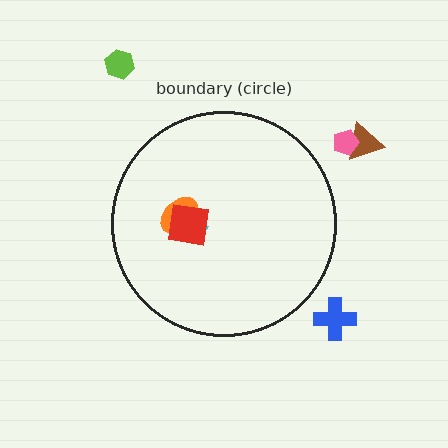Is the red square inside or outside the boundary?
Inside.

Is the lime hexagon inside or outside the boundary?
Outside.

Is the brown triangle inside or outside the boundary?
Outside.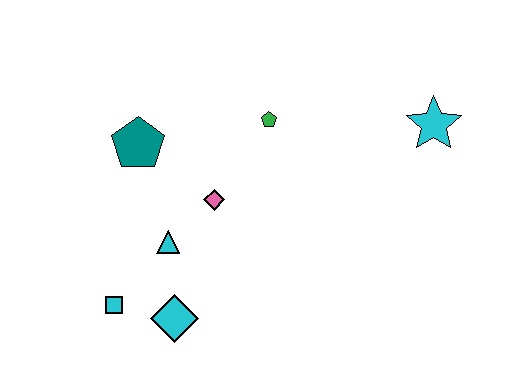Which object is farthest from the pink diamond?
The cyan star is farthest from the pink diamond.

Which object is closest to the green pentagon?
The pink diamond is closest to the green pentagon.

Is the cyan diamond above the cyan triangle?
No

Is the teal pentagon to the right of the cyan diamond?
No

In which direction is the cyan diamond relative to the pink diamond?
The cyan diamond is below the pink diamond.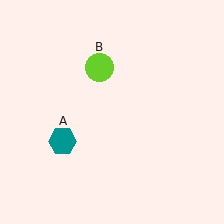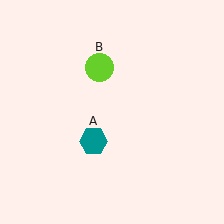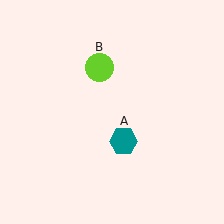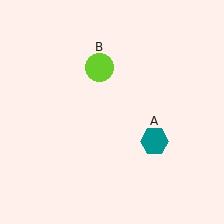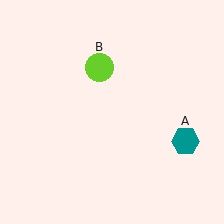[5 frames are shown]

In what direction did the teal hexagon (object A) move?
The teal hexagon (object A) moved right.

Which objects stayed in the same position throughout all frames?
Lime circle (object B) remained stationary.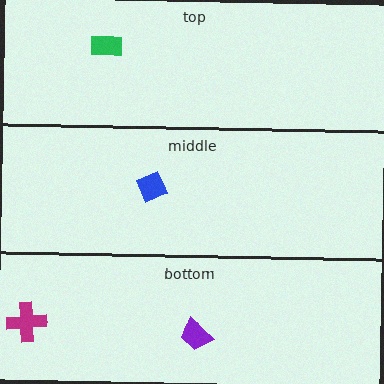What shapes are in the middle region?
The blue diamond.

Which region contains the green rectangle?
The top region.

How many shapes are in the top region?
1.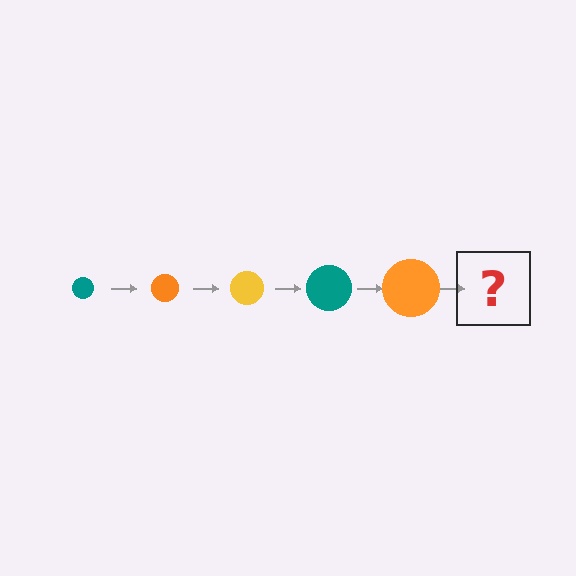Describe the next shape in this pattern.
It should be a yellow circle, larger than the previous one.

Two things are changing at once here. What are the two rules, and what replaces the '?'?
The two rules are that the circle grows larger each step and the color cycles through teal, orange, and yellow. The '?' should be a yellow circle, larger than the previous one.